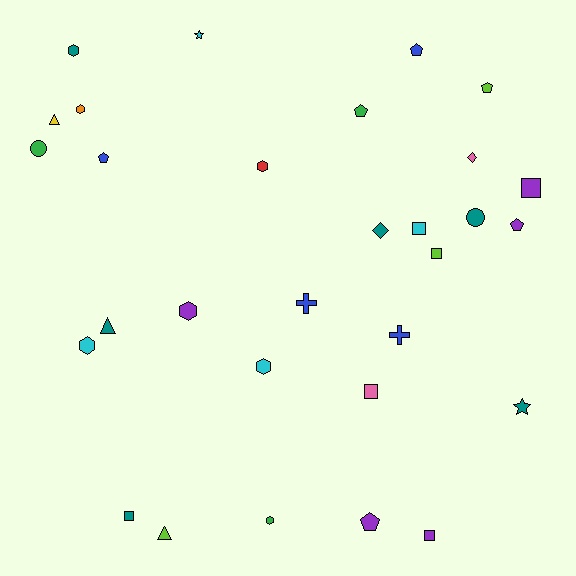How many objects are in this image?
There are 30 objects.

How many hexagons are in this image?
There are 7 hexagons.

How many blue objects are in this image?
There are 4 blue objects.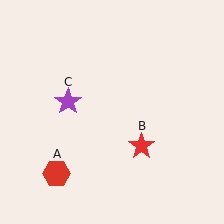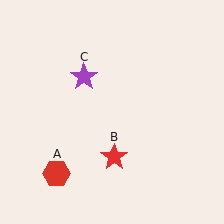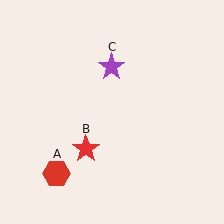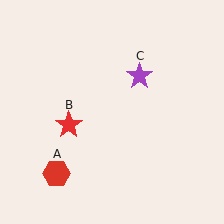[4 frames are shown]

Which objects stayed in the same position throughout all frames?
Red hexagon (object A) remained stationary.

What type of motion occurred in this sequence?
The red star (object B), purple star (object C) rotated clockwise around the center of the scene.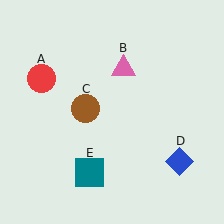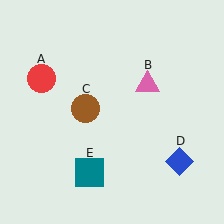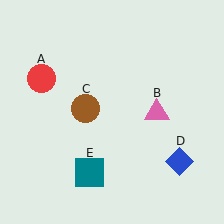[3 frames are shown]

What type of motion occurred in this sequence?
The pink triangle (object B) rotated clockwise around the center of the scene.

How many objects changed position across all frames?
1 object changed position: pink triangle (object B).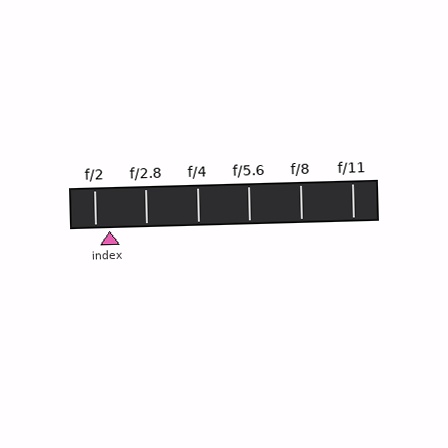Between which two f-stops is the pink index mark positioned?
The index mark is between f/2 and f/2.8.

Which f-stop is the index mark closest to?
The index mark is closest to f/2.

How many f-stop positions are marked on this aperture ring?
There are 6 f-stop positions marked.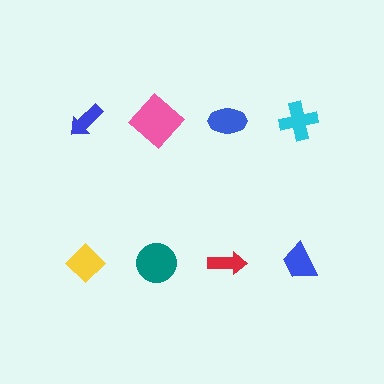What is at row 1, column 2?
A pink diamond.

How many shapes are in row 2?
4 shapes.